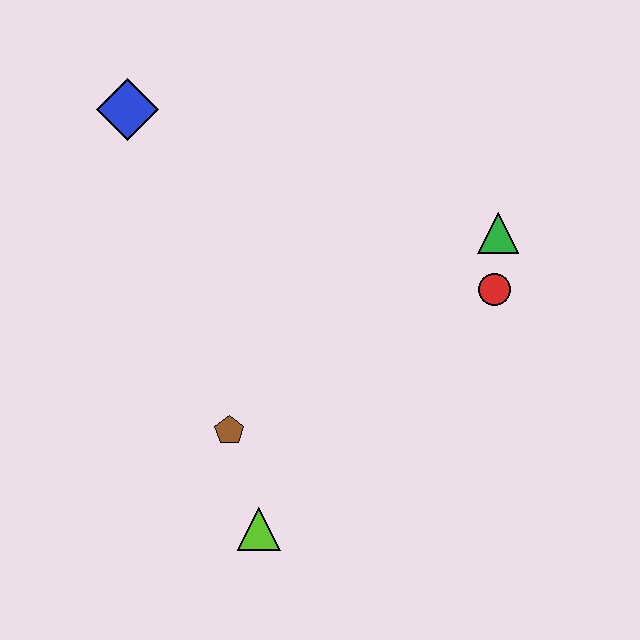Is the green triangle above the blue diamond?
No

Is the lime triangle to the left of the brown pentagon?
No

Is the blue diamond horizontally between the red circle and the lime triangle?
No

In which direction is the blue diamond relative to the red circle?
The blue diamond is to the left of the red circle.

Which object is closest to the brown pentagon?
The lime triangle is closest to the brown pentagon.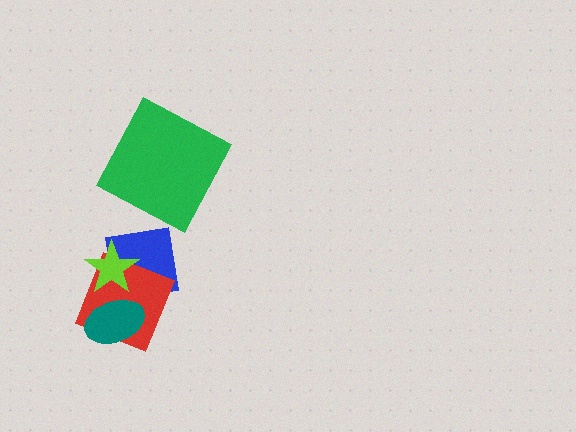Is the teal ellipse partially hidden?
No, no other shape covers it.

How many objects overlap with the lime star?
3 objects overlap with the lime star.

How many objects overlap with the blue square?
2 objects overlap with the blue square.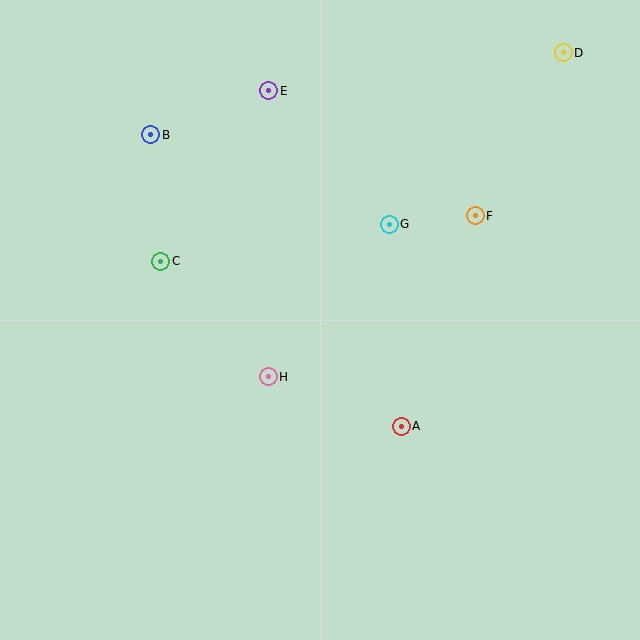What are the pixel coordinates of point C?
Point C is at (161, 261).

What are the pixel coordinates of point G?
Point G is at (389, 224).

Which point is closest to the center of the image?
Point H at (268, 377) is closest to the center.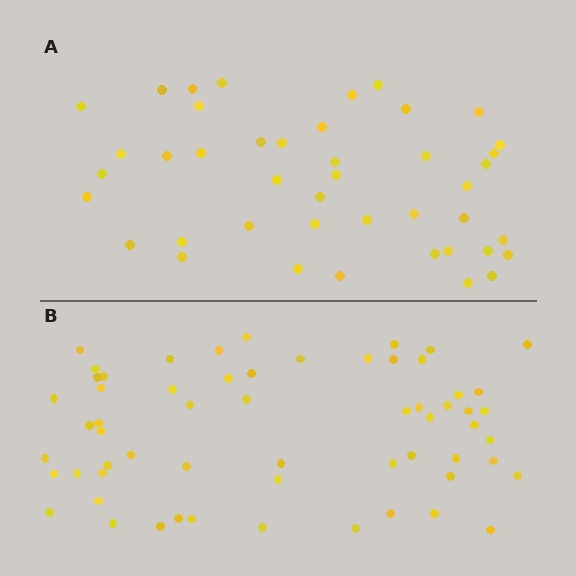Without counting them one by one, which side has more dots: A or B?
Region B (the bottom region) has more dots.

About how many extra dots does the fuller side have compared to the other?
Region B has approximately 15 more dots than region A.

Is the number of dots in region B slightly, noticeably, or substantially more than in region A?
Region B has noticeably more, but not dramatically so. The ratio is roughly 1.4 to 1.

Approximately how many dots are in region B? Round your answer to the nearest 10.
About 60 dots.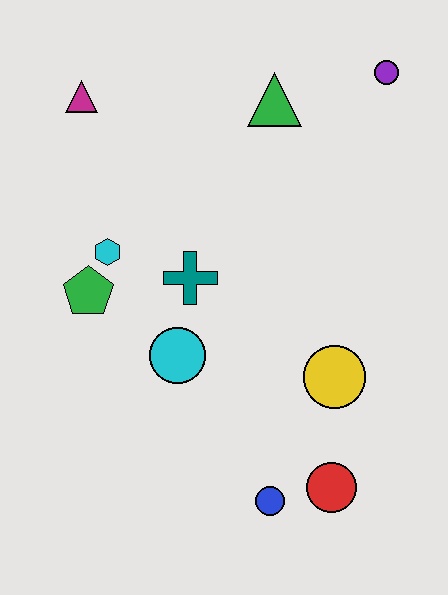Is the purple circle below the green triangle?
No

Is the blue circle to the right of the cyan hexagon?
Yes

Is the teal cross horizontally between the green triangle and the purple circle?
No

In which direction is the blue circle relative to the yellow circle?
The blue circle is below the yellow circle.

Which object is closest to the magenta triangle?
The cyan hexagon is closest to the magenta triangle.